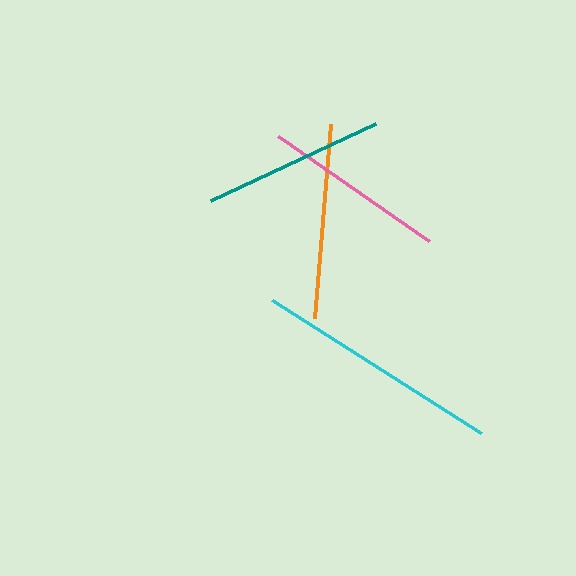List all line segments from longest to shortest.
From longest to shortest: cyan, orange, pink, teal.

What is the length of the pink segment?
The pink segment is approximately 184 pixels long.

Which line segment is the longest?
The cyan line is the longest at approximately 249 pixels.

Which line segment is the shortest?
The teal line is the shortest at approximately 182 pixels.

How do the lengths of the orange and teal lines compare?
The orange and teal lines are approximately the same length.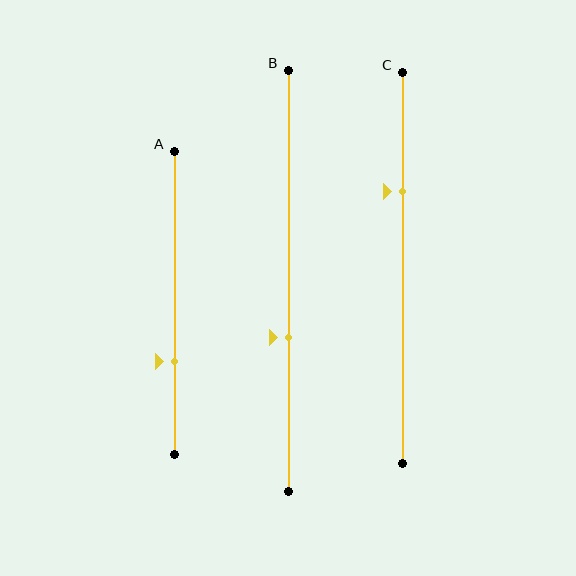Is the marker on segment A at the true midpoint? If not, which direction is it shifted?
No, the marker on segment A is shifted downward by about 19% of the segment length.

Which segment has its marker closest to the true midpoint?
Segment B has its marker closest to the true midpoint.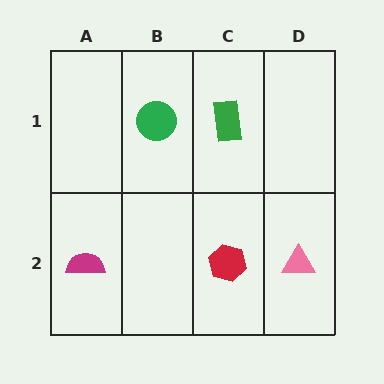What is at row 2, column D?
A pink triangle.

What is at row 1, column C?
A green rectangle.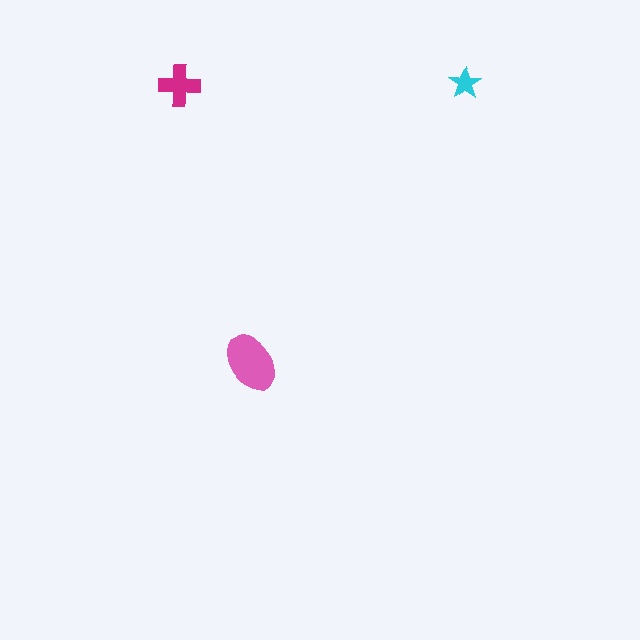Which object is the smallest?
The cyan star.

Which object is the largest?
The pink ellipse.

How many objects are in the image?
There are 3 objects in the image.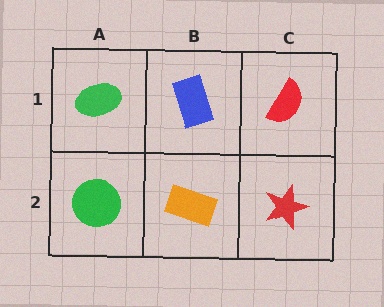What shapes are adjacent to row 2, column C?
A red semicircle (row 1, column C), an orange rectangle (row 2, column B).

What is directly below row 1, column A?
A green circle.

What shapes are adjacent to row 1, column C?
A red star (row 2, column C), a blue rectangle (row 1, column B).